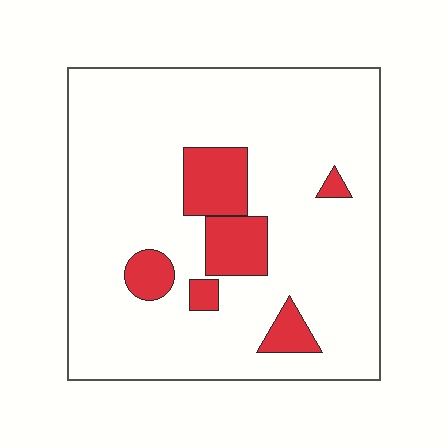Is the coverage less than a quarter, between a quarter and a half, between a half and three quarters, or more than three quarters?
Less than a quarter.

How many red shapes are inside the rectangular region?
6.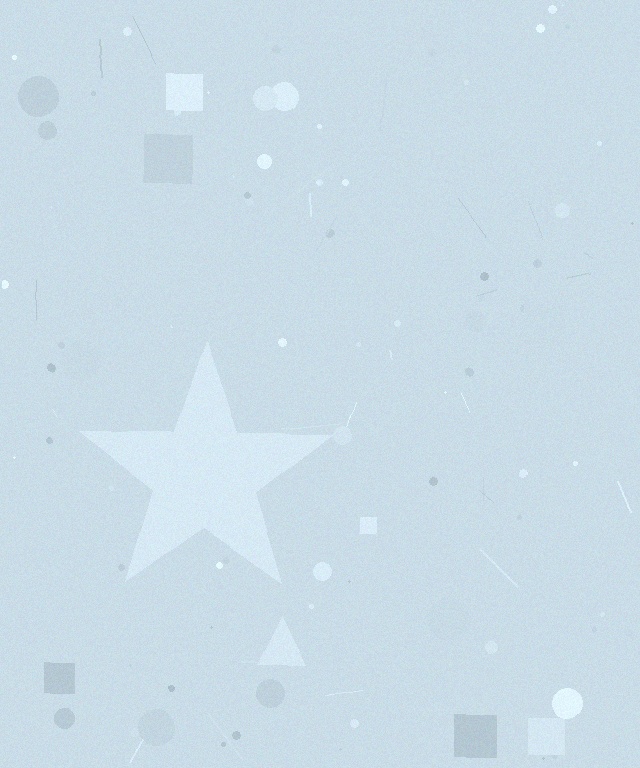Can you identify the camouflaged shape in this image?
The camouflaged shape is a star.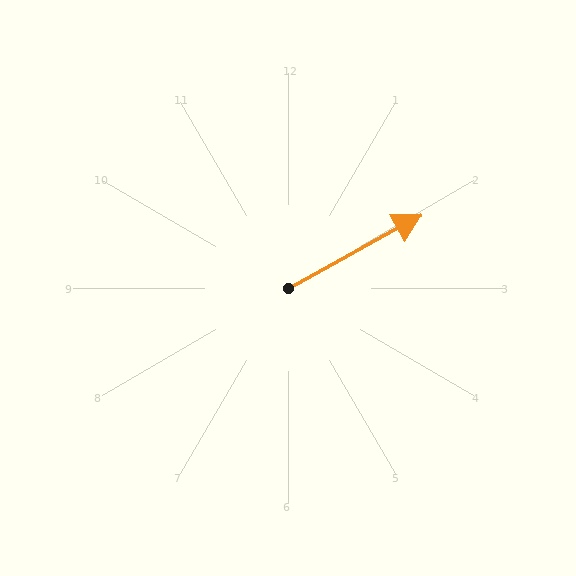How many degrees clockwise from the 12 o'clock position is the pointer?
Approximately 61 degrees.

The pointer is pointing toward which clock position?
Roughly 2 o'clock.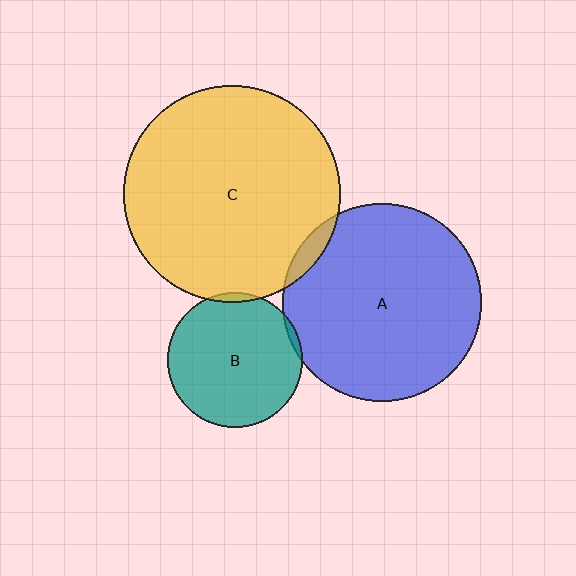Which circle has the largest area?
Circle C (yellow).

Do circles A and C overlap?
Yes.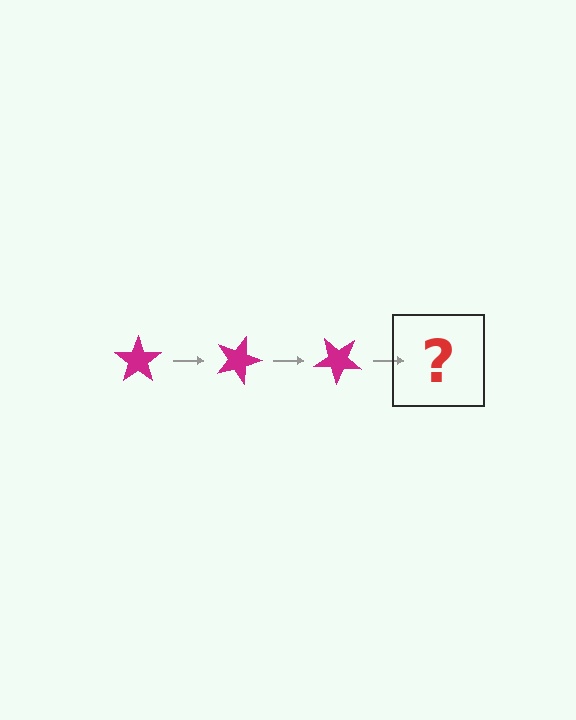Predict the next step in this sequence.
The next step is a magenta star rotated 60 degrees.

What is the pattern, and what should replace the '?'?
The pattern is that the star rotates 20 degrees each step. The '?' should be a magenta star rotated 60 degrees.